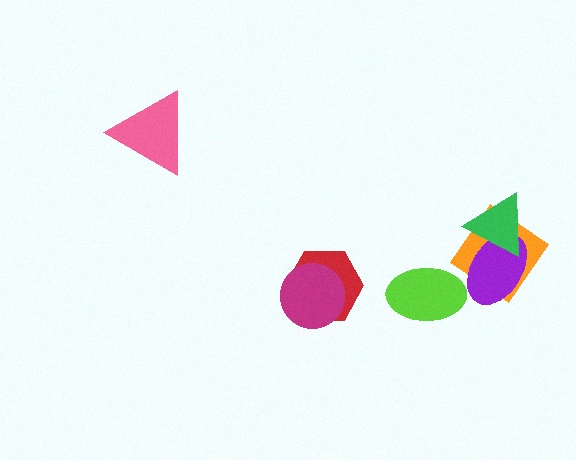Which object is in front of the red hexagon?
The magenta circle is in front of the red hexagon.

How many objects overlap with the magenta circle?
1 object overlaps with the magenta circle.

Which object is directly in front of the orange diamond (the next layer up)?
The purple ellipse is directly in front of the orange diamond.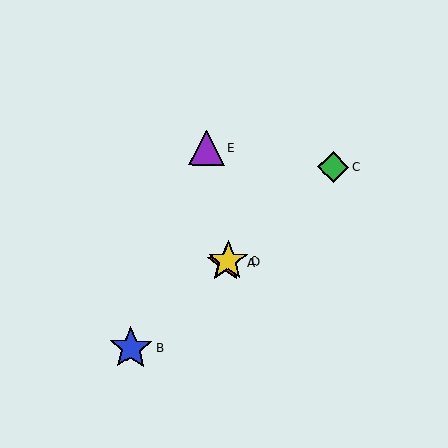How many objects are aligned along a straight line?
4 objects (A, B, C, D) are aligned along a straight line.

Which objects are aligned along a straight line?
Objects A, B, C, D are aligned along a straight line.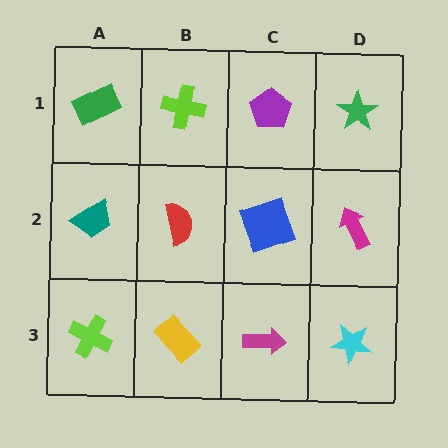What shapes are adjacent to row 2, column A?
A green rectangle (row 1, column A), a lime cross (row 3, column A), a red semicircle (row 2, column B).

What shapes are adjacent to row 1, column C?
A blue square (row 2, column C), a lime cross (row 1, column B), a green star (row 1, column D).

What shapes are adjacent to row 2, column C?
A purple pentagon (row 1, column C), a magenta arrow (row 3, column C), a red semicircle (row 2, column B), a magenta arrow (row 2, column D).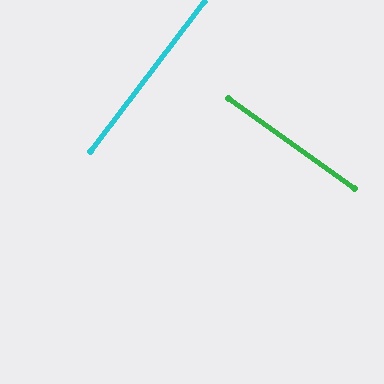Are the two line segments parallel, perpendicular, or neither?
Perpendicular — they meet at approximately 88°.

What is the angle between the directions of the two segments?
Approximately 88 degrees.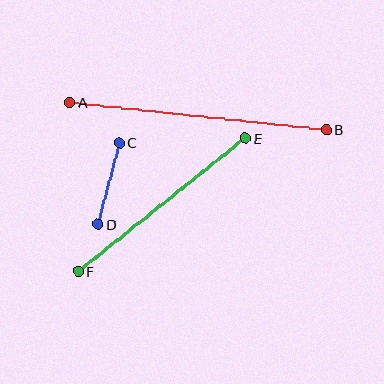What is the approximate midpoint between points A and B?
The midpoint is at approximately (198, 116) pixels.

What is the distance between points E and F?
The distance is approximately 214 pixels.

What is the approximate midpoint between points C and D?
The midpoint is at approximately (109, 183) pixels.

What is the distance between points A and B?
The distance is approximately 258 pixels.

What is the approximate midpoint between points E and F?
The midpoint is at approximately (162, 205) pixels.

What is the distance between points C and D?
The distance is approximately 84 pixels.